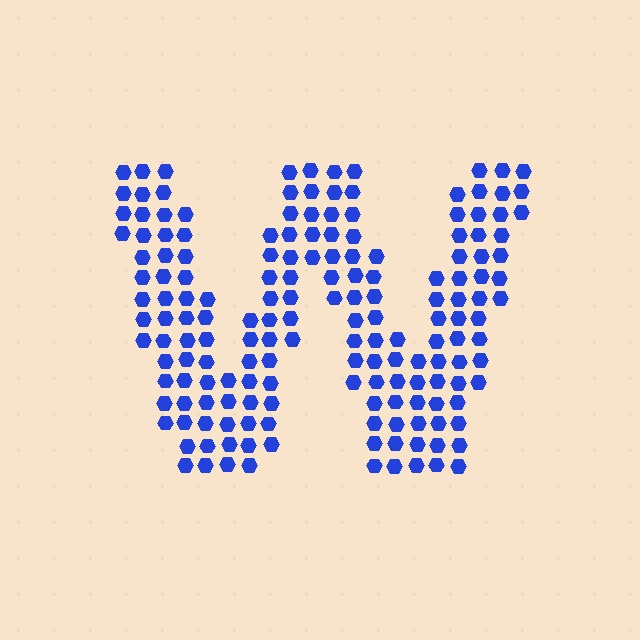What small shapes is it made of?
It is made of small hexagons.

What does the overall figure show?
The overall figure shows the letter W.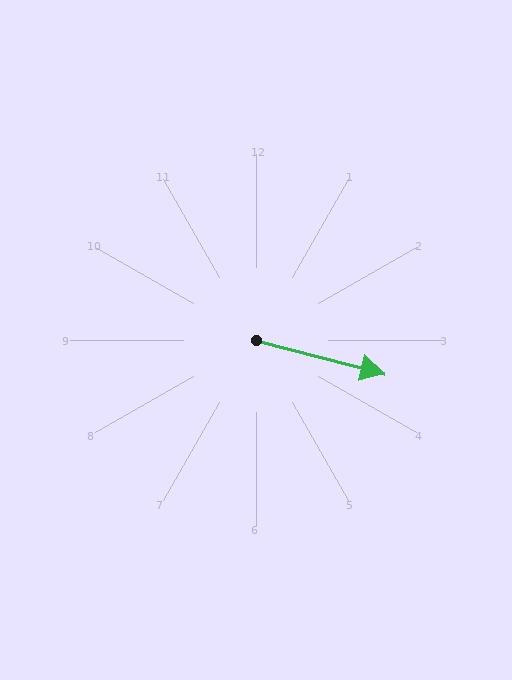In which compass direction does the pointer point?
East.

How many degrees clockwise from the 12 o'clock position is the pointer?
Approximately 105 degrees.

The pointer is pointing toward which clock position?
Roughly 3 o'clock.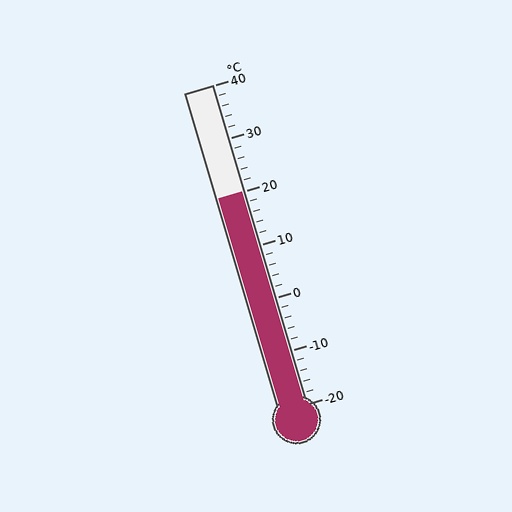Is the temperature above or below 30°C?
The temperature is below 30°C.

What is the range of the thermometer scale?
The thermometer scale ranges from -20°C to 40°C.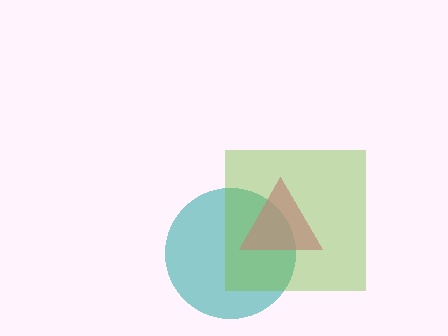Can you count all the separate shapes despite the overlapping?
Yes, there are 3 separate shapes.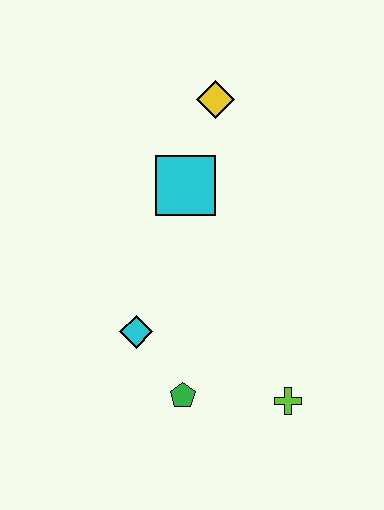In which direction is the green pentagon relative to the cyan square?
The green pentagon is below the cyan square.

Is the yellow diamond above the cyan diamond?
Yes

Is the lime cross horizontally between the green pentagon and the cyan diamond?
No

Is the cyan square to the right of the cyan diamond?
Yes